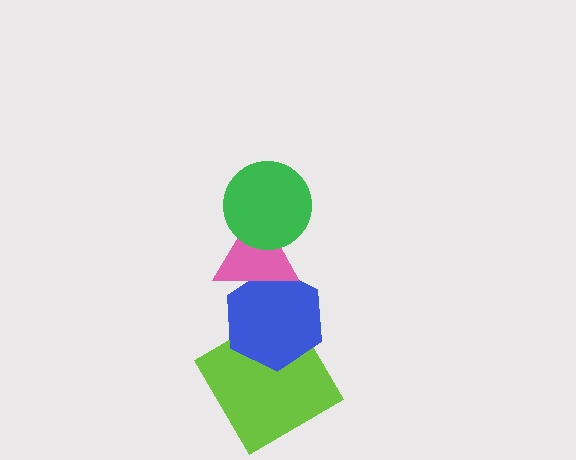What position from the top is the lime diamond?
The lime diamond is 4th from the top.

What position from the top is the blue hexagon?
The blue hexagon is 3rd from the top.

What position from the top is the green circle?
The green circle is 1st from the top.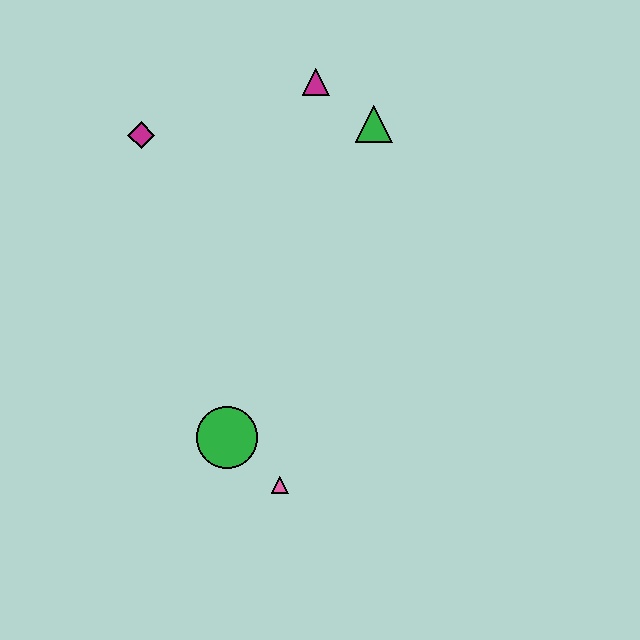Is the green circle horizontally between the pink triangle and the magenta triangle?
No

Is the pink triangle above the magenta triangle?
No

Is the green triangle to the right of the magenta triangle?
Yes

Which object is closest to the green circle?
The pink triangle is closest to the green circle.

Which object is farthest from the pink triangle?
The magenta triangle is farthest from the pink triangle.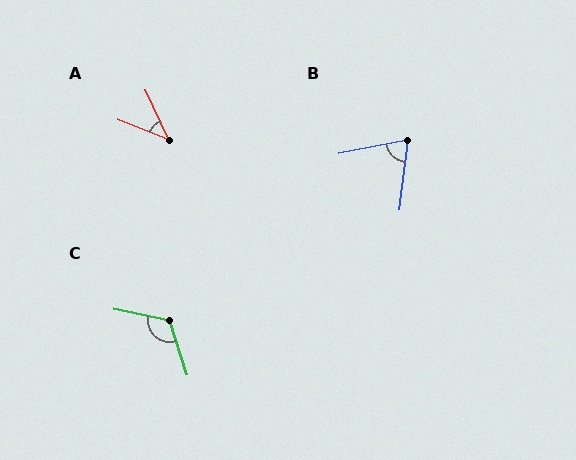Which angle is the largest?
C, at approximately 119 degrees.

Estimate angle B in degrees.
Approximately 72 degrees.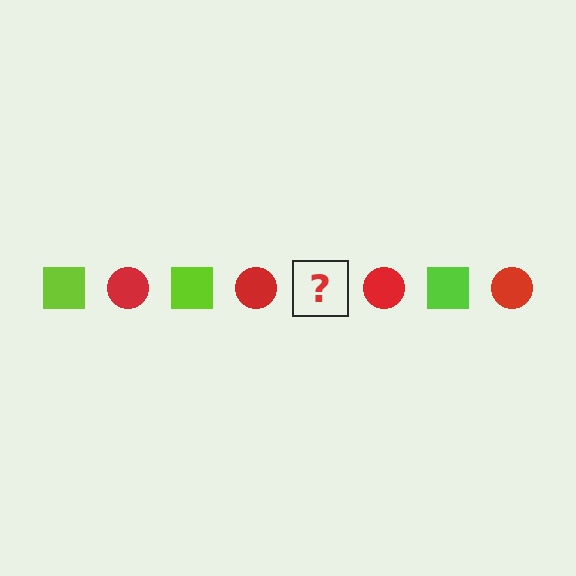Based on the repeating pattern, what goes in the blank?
The blank should be a lime square.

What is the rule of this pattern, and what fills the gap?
The rule is that the pattern alternates between lime square and red circle. The gap should be filled with a lime square.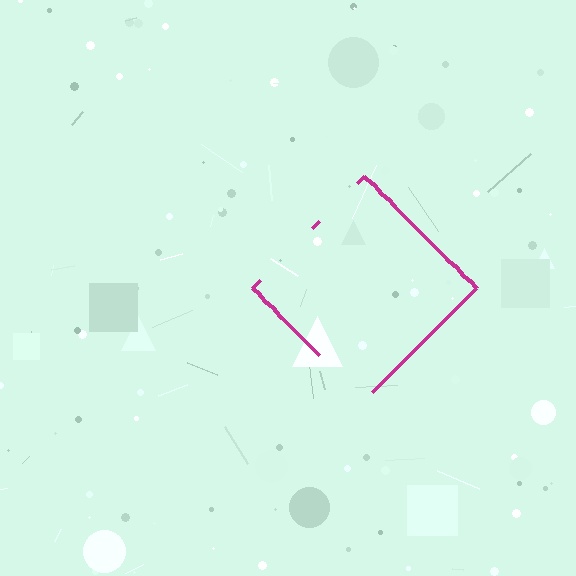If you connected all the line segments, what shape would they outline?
They would outline a diamond.